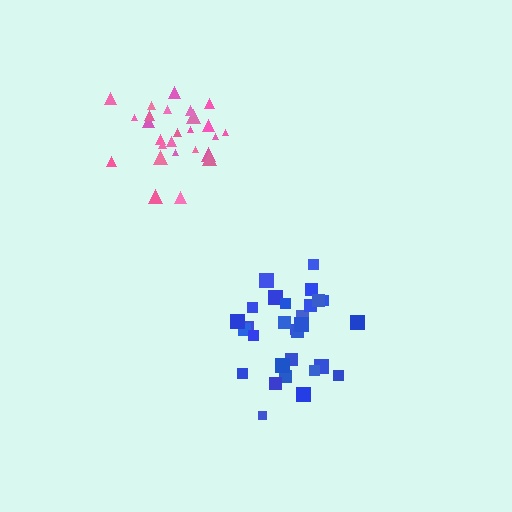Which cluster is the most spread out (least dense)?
Blue.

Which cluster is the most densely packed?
Pink.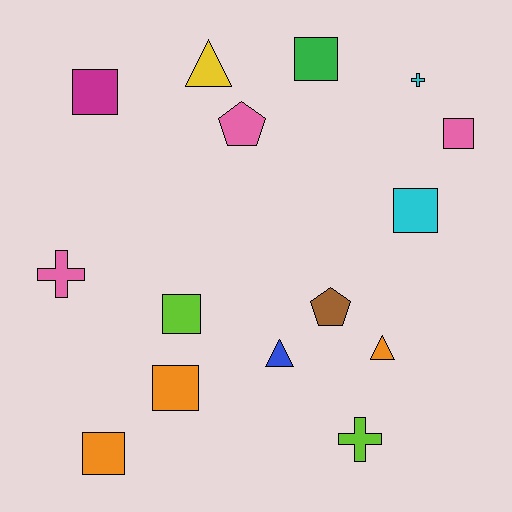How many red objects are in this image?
There are no red objects.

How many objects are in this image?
There are 15 objects.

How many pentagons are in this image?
There are 2 pentagons.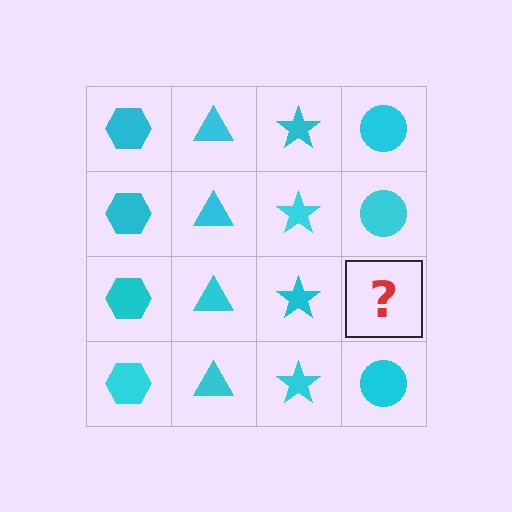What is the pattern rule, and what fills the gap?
The rule is that each column has a consistent shape. The gap should be filled with a cyan circle.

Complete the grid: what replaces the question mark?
The question mark should be replaced with a cyan circle.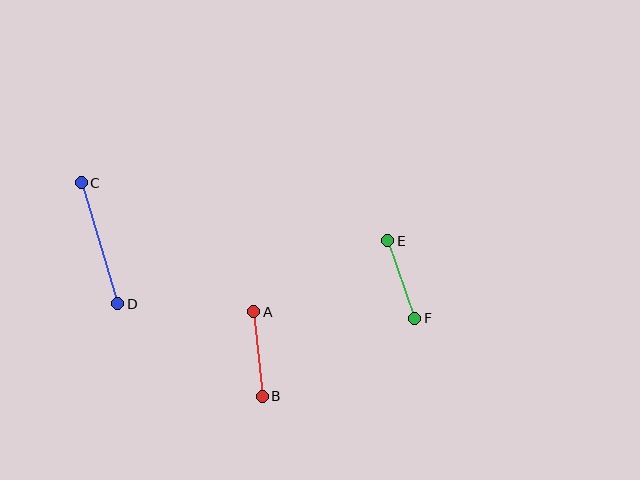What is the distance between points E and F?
The distance is approximately 82 pixels.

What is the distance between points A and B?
The distance is approximately 85 pixels.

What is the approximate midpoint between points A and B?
The midpoint is at approximately (258, 354) pixels.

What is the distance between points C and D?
The distance is approximately 127 pixels.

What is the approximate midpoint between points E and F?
The midpoint is at approximately (401, 280) pixels.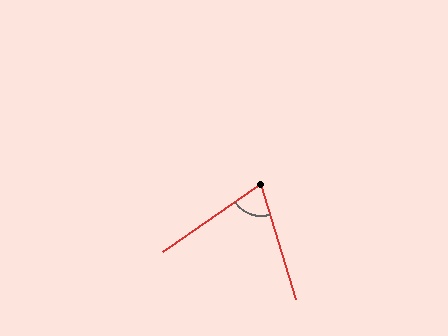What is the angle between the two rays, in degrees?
Approximately 72 degrees.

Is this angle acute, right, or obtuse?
It is acute.